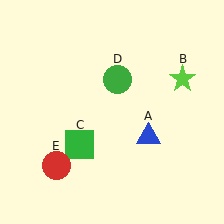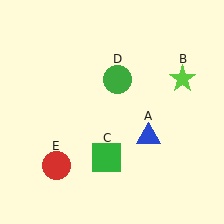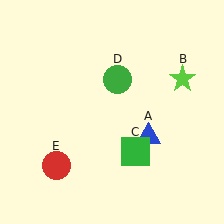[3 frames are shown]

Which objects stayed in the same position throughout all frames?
Blue triangle (object A) and lime star (object B) and green circle (object D) and red circle (object E) remained stationary.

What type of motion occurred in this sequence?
The green square (object C) rotated counterclockwise around the center of the scene.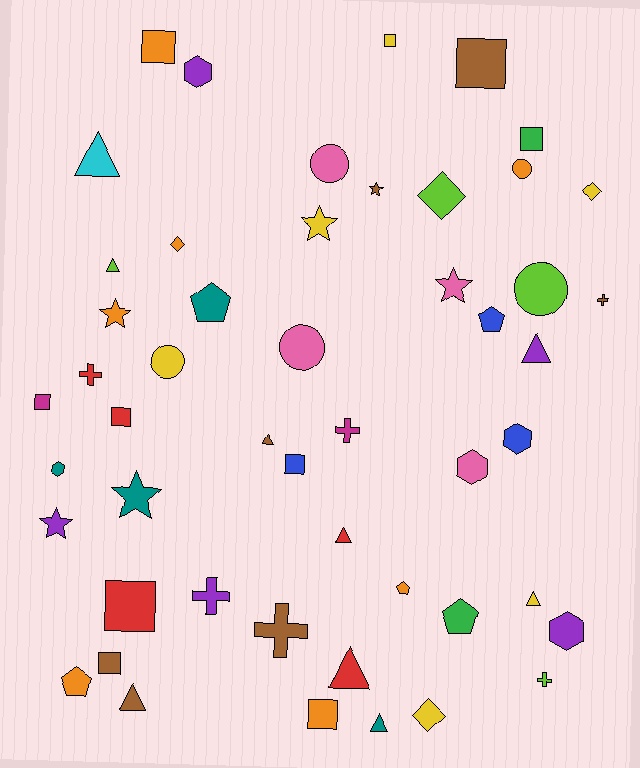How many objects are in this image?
There are 50 objects.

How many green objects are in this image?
There are 2 green objects.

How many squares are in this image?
There are 10 squares.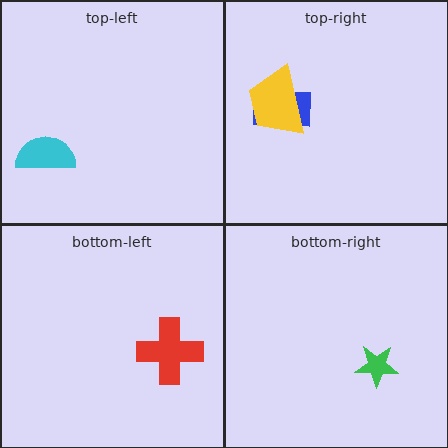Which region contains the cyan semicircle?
The top-left region.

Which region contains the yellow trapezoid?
The top-right region.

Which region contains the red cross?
The bottom-left region.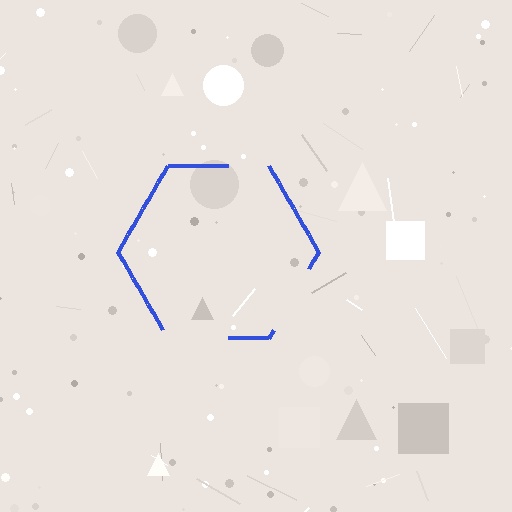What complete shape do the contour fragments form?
The contour fragments form a hexagon.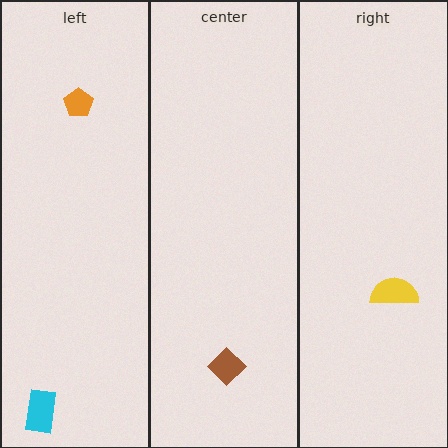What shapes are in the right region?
The yellow semicircle.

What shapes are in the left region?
The cyan rectangle, the orange pentagon.